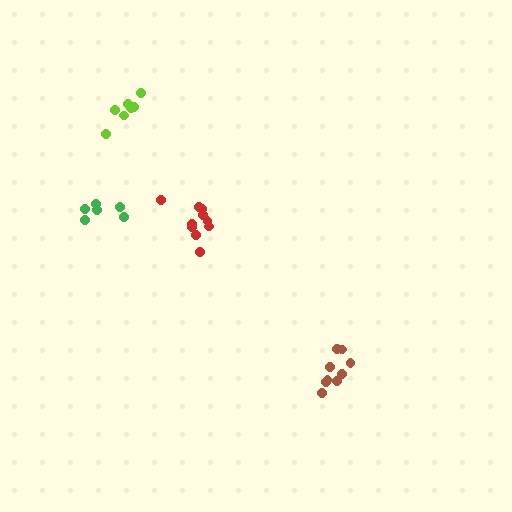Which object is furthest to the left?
The green cluster is leftmost.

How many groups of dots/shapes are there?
There are 4 groups.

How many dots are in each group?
Group 1: 9 dots, Group 2: 10 dots, Group 3: 6 dots, Group 4: 7 dots (32 total).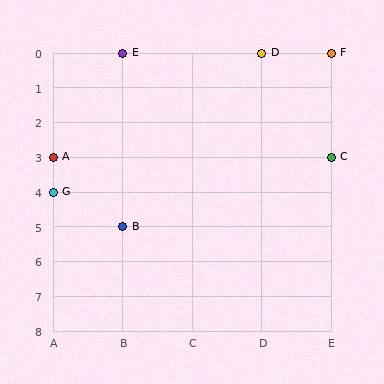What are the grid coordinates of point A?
Point A is at grid coordinates (A, 3).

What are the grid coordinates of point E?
Point E is at grid coordinates (B, 0).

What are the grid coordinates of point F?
Point F is at grid coordinates (E, 0).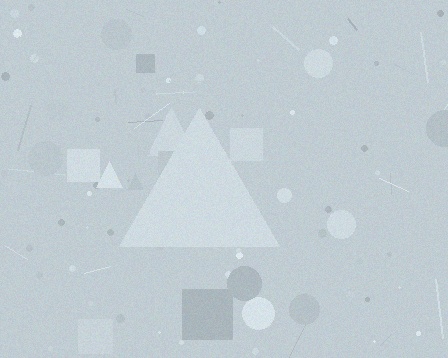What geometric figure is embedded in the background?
A triangle is embedded in the background.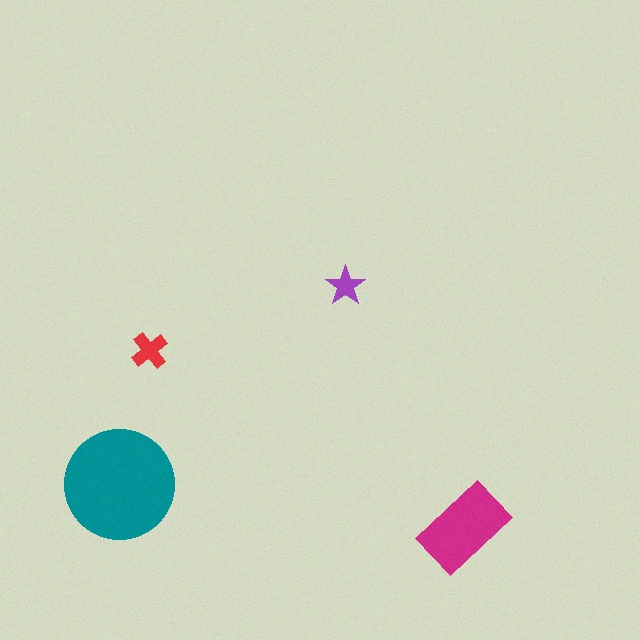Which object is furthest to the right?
The magenta rectangle is rightmost.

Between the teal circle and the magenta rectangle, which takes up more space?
The teal circle.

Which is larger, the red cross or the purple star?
The red cross.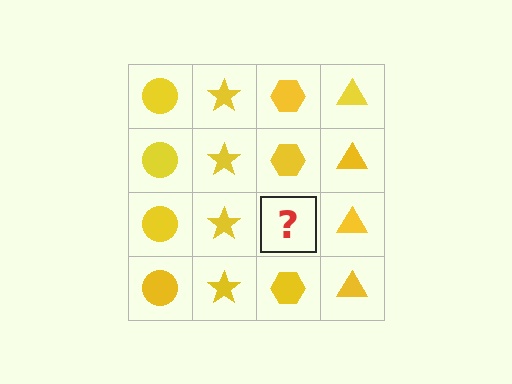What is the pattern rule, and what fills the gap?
The rule is that each column has a consistent shape. The gap should be filled with a yellow hexagon.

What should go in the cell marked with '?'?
The missing cell should contain a yellow hexagon.